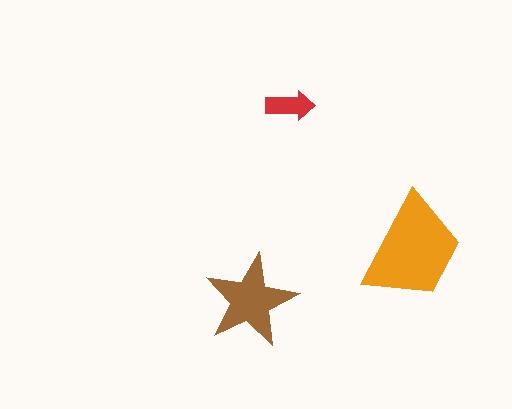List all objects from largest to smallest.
The orange trapezoid, the brown star, the red arrow.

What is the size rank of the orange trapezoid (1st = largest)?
1st.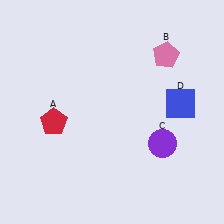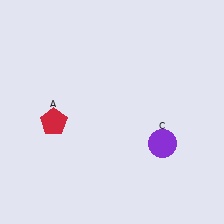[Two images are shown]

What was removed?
The blue square (D), the pink pentagon (B) were removed in Image 2.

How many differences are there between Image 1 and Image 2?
There are 2 differences between the two images.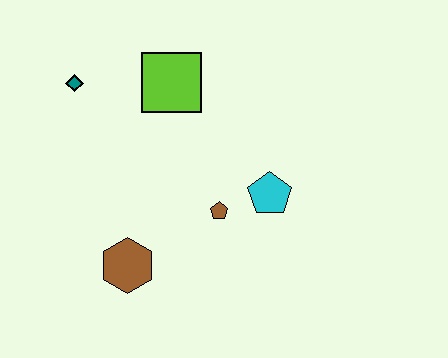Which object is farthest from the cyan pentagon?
The teal diamond is farthest from the cyan pentagon.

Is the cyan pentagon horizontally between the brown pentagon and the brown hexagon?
No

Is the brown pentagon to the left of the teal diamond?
No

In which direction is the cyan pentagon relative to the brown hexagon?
The cyan pentagon is to the right of the brown hexagon.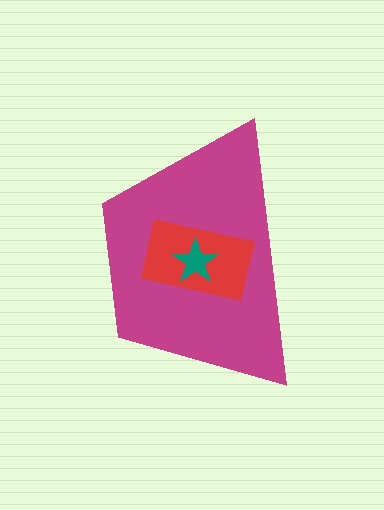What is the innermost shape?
The teal star.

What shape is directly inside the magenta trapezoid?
The red rectangle.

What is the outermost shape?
The magenta trapezoid.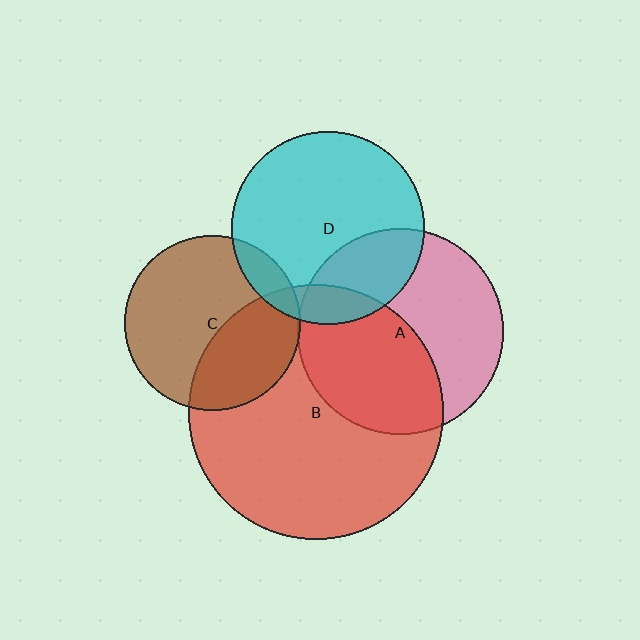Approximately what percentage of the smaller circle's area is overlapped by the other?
Approximately 5%.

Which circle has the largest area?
Circle B (red).